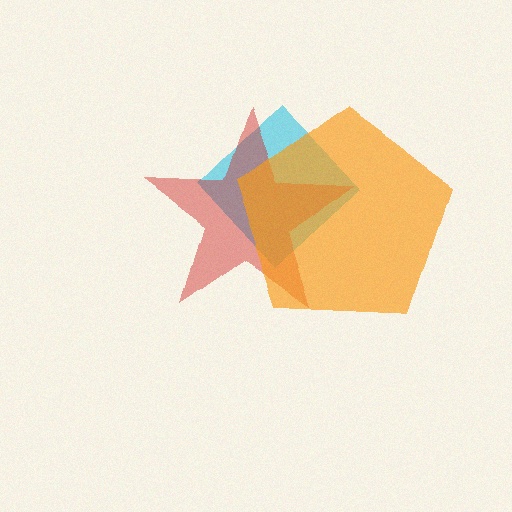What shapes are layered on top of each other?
The layered shapes are: a cyan diamond, a red star, an orange pentagon.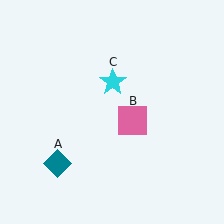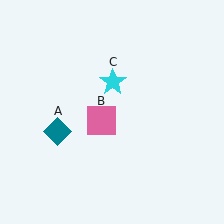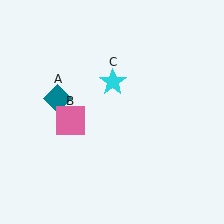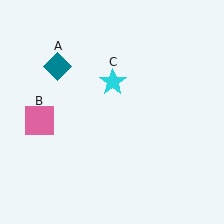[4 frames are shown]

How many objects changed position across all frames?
2 objects changed position: teal diamond (object A), pink square (object B).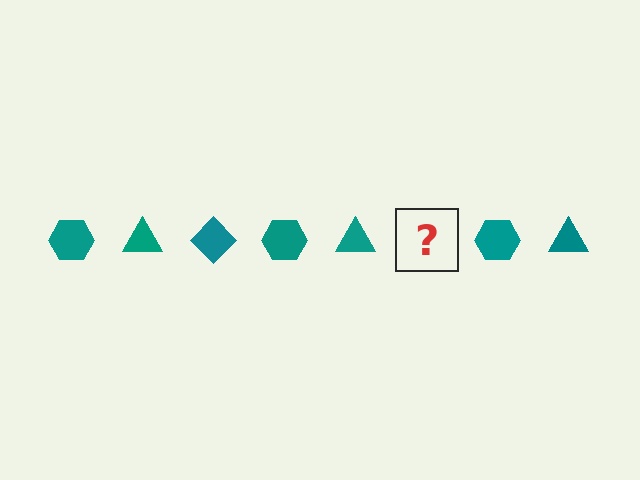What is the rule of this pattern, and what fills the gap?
The rule is that the pattern cycles through hexagon, triangle, diamond shapes in teal. The gap should be filled with a teal diamond.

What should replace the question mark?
The question mark should be replaced with a teal diamond.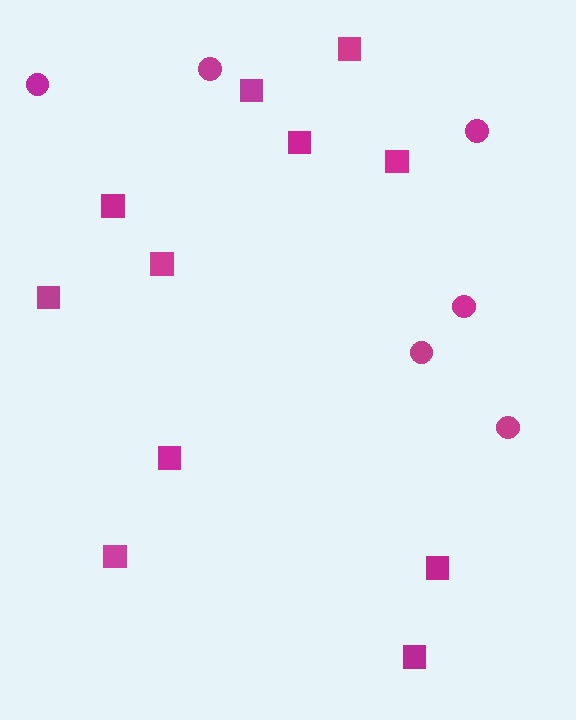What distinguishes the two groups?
There are 2 groups: one group of squares (11) and one group of circles (6).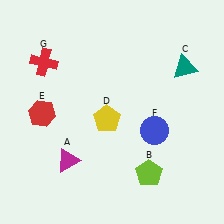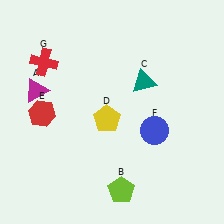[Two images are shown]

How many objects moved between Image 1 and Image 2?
3 objects moved between the two images.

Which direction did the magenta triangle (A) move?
The magenta triangle (A) moved up.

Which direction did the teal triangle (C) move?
The teal triangle (C) moved left.